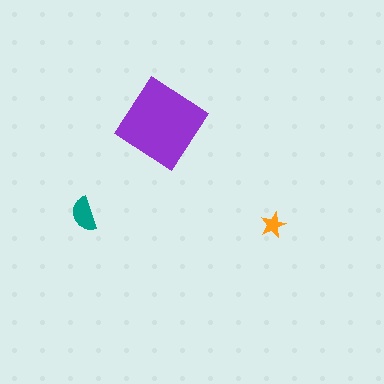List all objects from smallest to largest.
The orange star, the teal semicircle, the purple diamond.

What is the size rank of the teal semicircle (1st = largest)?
2nd.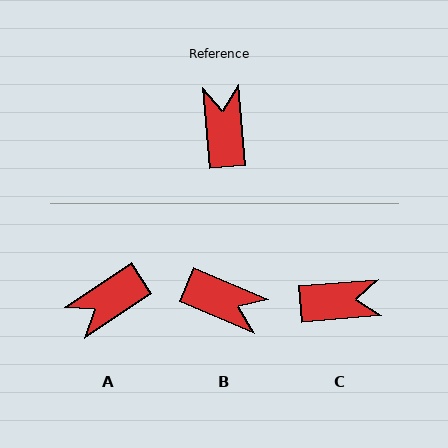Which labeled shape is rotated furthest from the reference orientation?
A, about 119 degrees away.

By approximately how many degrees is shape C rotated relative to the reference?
Approximately 90 degrees clockwise.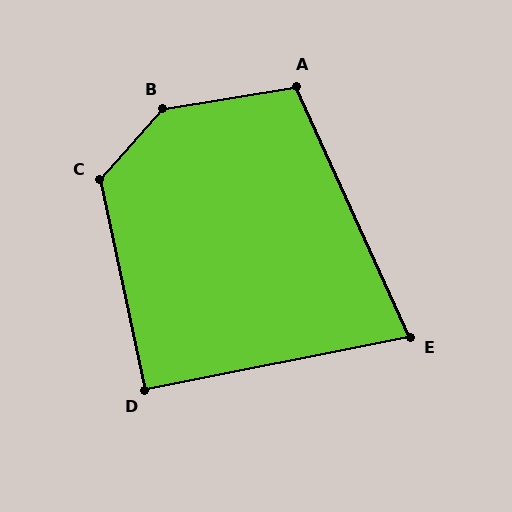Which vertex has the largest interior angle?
B, at approximately 141 degrees.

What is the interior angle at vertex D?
Approximately 91 degrees (approximately right).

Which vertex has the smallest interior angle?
E, at approximately 77 degrees.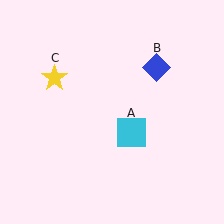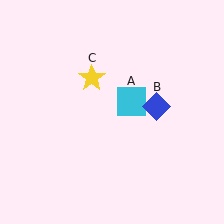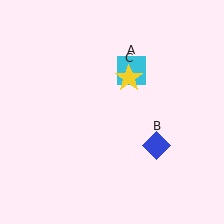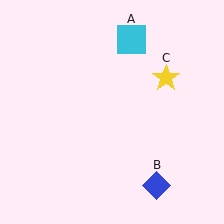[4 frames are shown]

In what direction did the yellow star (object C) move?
The yellow star (object C) moved right.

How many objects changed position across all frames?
3 objects changed position: cyan square (object A), blue diamond (object B), yellow star (object C).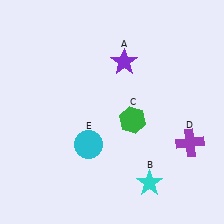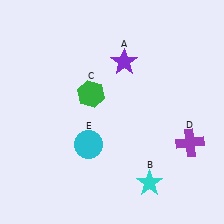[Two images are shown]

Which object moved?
The green hexagon (C) moved left.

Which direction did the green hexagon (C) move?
The green hexagon (C) moved left.